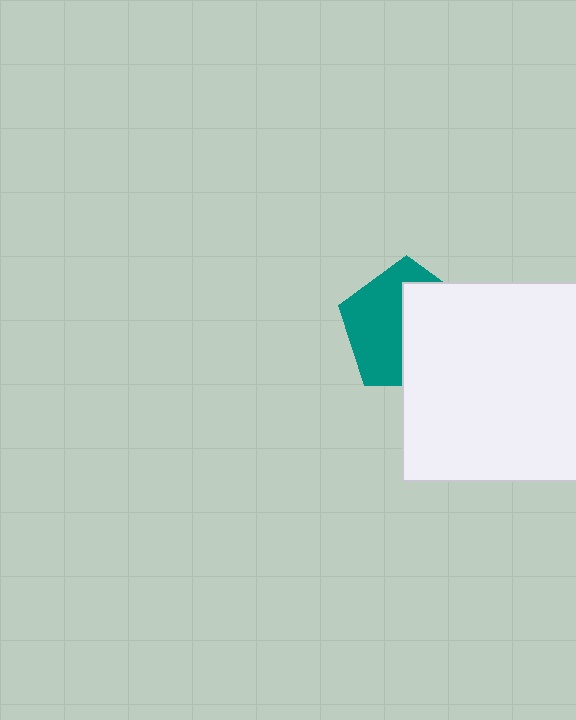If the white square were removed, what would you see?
You would see the complete teal pentagon.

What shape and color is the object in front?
The object in front is a white square.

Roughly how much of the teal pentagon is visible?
About half of it is visible (roughly 49%).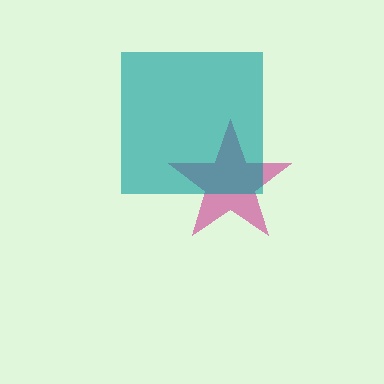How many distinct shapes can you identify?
There are 2 distinct shapes: a magenta star, a teal square.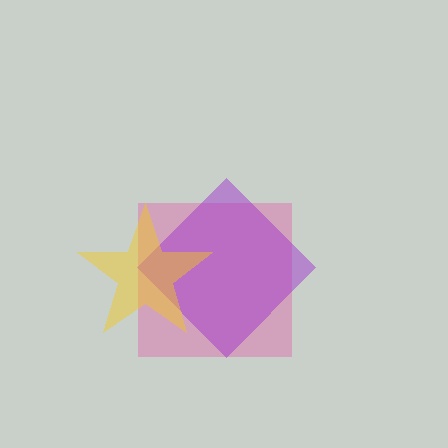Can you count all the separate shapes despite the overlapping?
Yes, there are 3 separate shapes.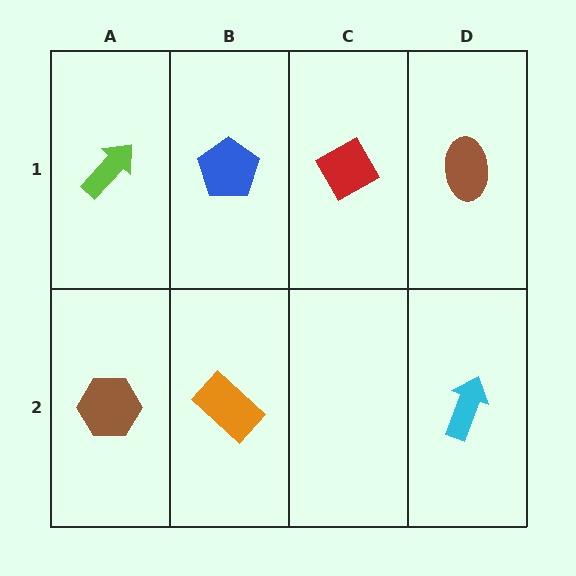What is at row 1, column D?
A brown ellipse.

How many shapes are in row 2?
3 shapes.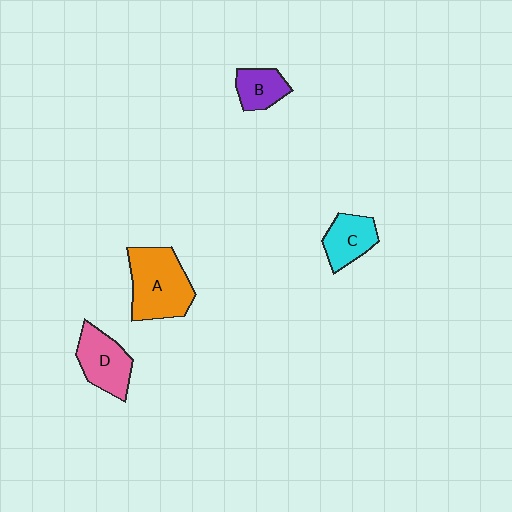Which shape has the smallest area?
Shape B (purple).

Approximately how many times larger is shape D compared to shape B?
Approximately 1.5 times.